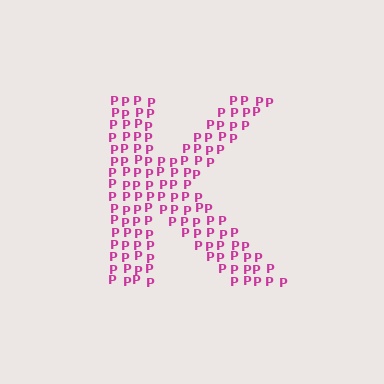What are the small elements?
The small elements are letter P's.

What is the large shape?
The large shape is the letter K.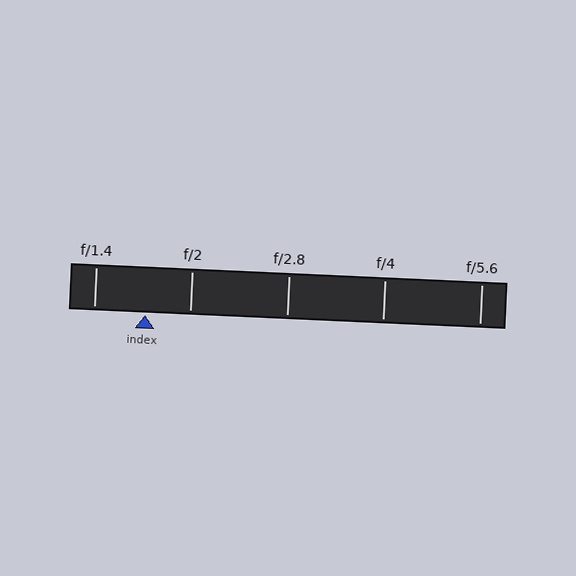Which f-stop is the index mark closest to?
The index mark is closest to f/2.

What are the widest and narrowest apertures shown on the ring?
The widest aperture shown is f/1.4 and the narrowest is f/5.6.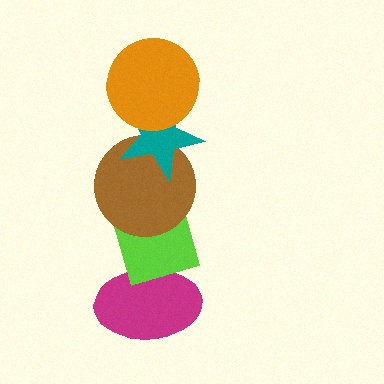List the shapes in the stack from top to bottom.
From top to bottom: the orange circle, the teal star, the brown circle, the lime diamond, the magenta ellipse.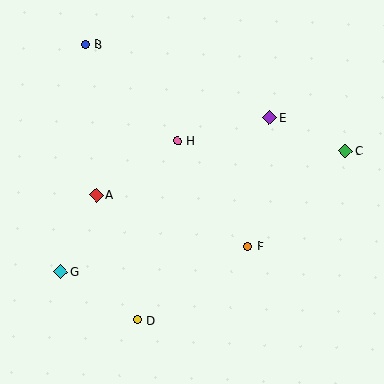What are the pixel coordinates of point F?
Point F is at (248, 246).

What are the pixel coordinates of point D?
Point D is at (138, 320).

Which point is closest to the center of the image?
Point H at (177, 141) is closest to the center.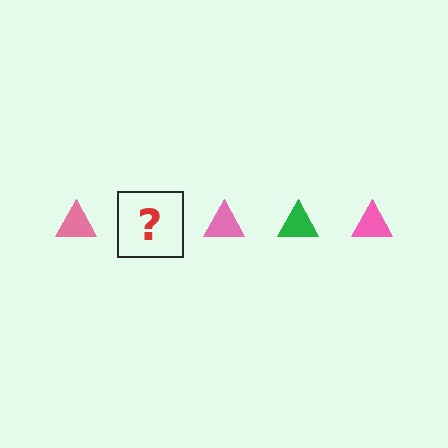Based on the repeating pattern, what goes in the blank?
The blank should be a green triangle.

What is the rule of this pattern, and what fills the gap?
The rule is that the pattern cycles through pink, green triangles. The gap should be filled with a green triangle.